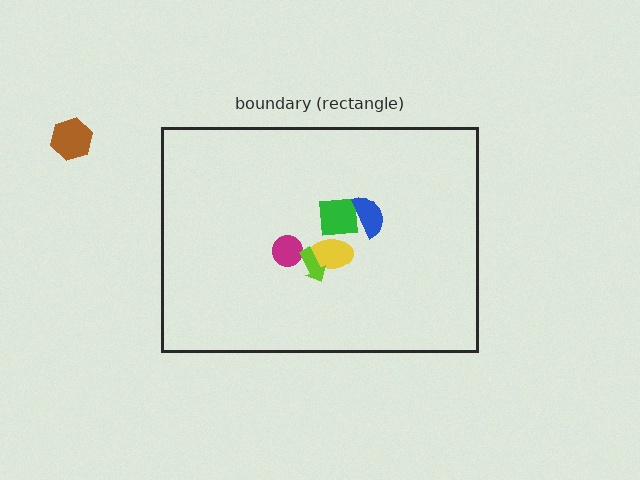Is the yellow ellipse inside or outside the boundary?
Inside.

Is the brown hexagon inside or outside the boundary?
Outside.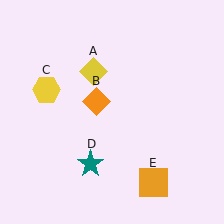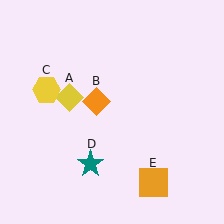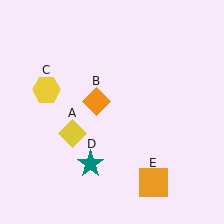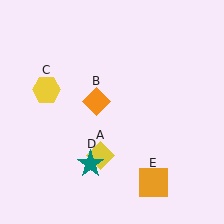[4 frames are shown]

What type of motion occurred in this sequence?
The yellow diamond (object A) rotated counterclockwise around the center of the scene.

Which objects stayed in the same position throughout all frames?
Orange diamond (object B) and yellow hexagon (object C) and teal star (object D) and orange square (object E) remained stationary.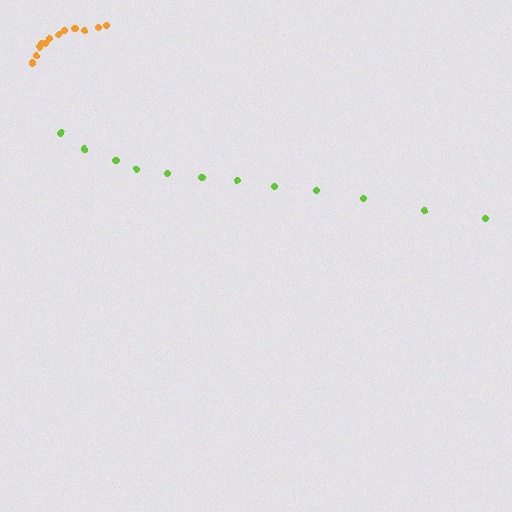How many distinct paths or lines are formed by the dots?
There are 2 distinct paths.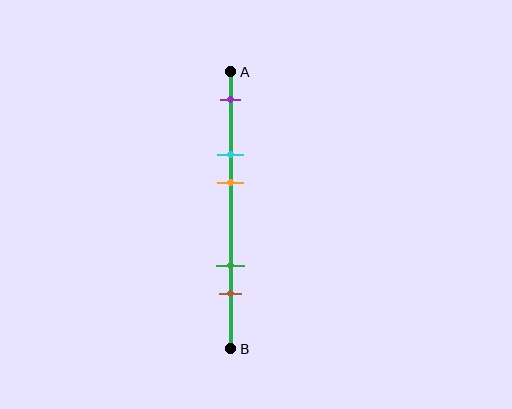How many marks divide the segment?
There are 5 marks dividing the segment.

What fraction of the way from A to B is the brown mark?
The brown mark is approximately 80% (0.8) of the way from A to B.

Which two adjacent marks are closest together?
The cyan and orange marks are the closest adjacent pair.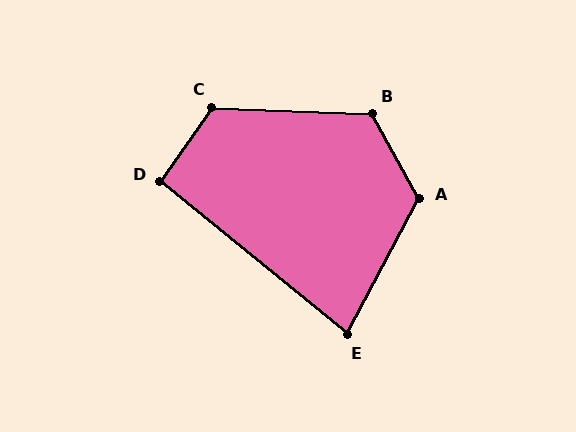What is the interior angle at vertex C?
Approximately 123 degrees (obtuse).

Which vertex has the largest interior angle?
A, at approximately 123 degrees.